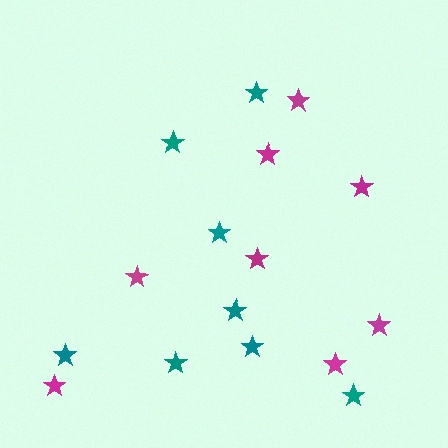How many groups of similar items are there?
There are 2 groups: one group of magenta stars (8) and one group of teal stars (8).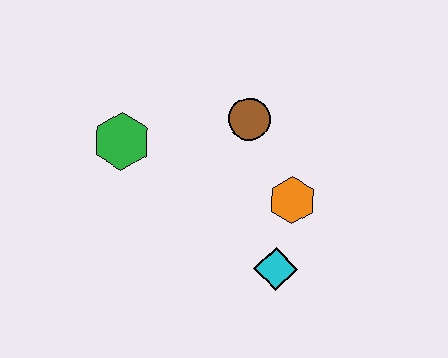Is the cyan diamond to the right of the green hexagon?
Yes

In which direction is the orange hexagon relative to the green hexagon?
The orange hexagon is to the right of the green hexagon.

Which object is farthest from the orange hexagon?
The green hexagon is farthest from the orange hexagon.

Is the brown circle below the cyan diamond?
No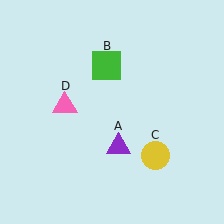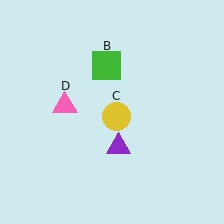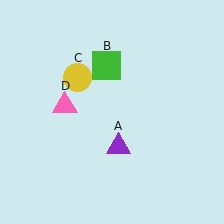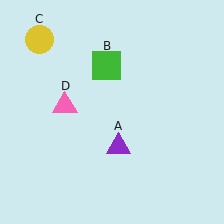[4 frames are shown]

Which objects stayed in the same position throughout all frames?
Purple triangle (object A) and green square (object B) and pink triangle (object D) remained stationary.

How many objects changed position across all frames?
1 object changed position: yellow circle (object C).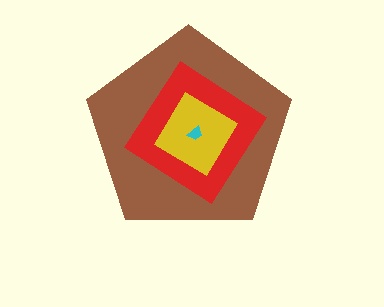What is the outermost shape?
The brown pentagon.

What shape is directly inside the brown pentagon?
The red diamond.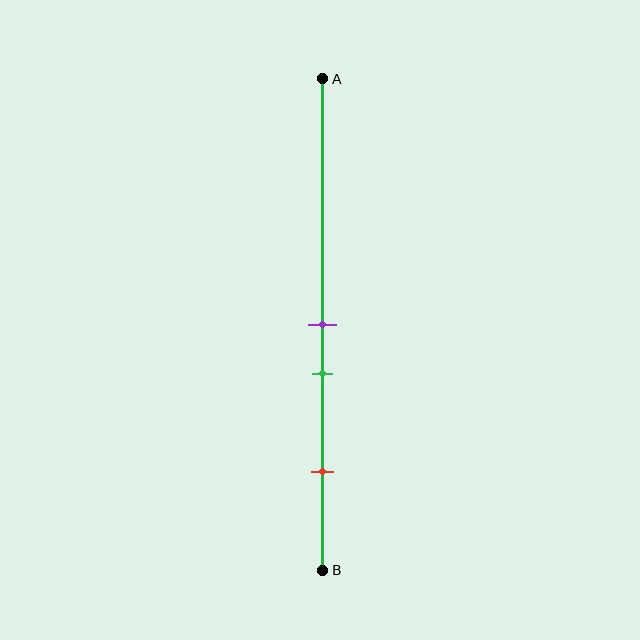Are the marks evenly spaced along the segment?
No, the marks are not evenly spaced.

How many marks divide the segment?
There are 3 marks dividing the segment.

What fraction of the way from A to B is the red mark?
The red mark is approximately 80% (0.8) of the way from A to B.